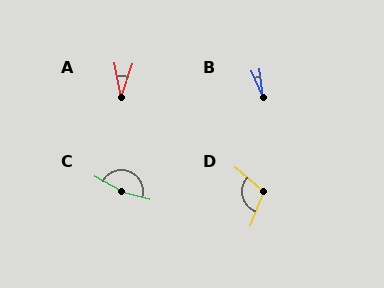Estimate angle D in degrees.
Approximately 110 degrees.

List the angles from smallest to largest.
B (15°), A (29°), D (110°), C (167°).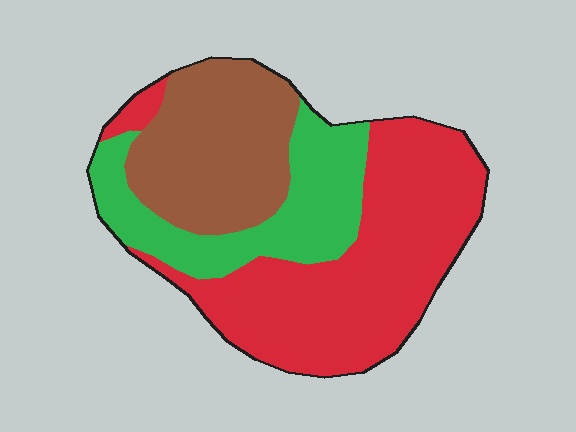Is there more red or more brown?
Red.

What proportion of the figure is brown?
Brown takes up between a quarter and a half of the figure.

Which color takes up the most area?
Red, at roughly 50%.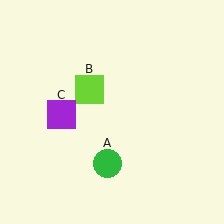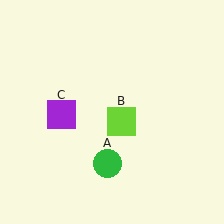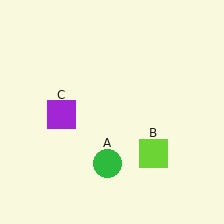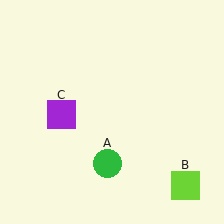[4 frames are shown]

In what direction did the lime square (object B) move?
The lime square (object B) moved down and to the right.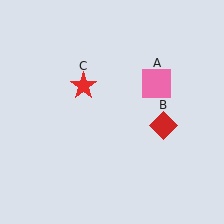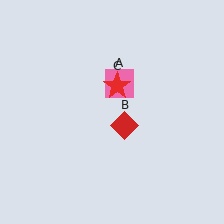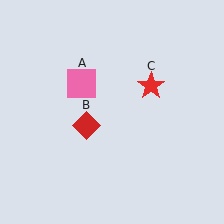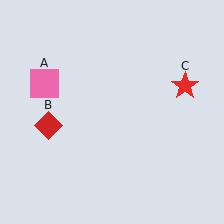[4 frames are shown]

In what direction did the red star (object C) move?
The red star (object C) moved right.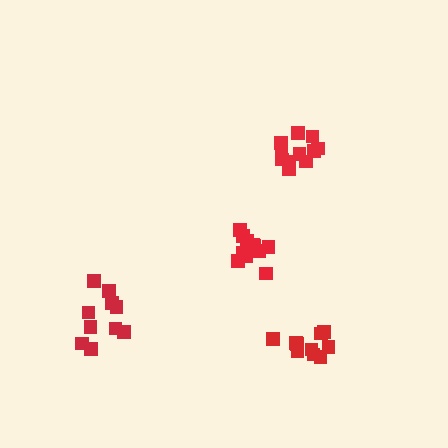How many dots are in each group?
Group 1: 10 dots, Group 2: 11 dots, Group 3: 10 dots, Group 4: 11 dots (42 total).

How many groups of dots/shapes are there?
There are 4 groups.